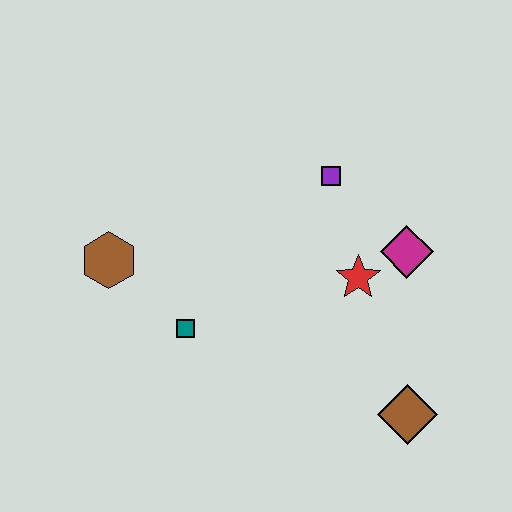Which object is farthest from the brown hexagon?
The brown diamond is farthest from the brown hexagon.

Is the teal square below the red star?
Yes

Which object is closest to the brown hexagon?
The teal square is closest to the brown hexagon.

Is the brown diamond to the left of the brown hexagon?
No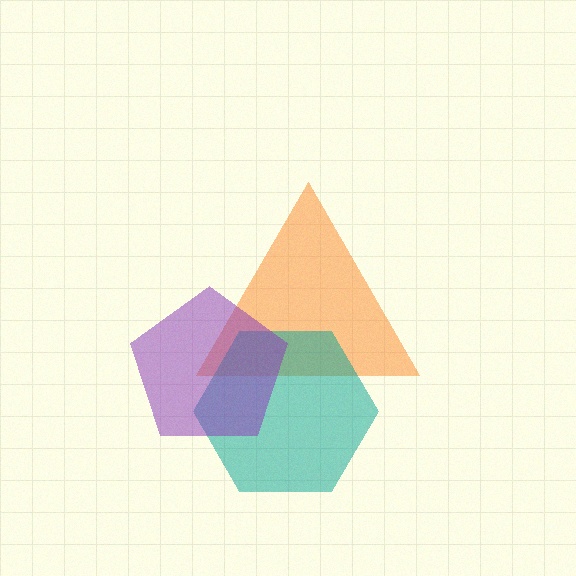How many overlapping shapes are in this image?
There are 3 overlapping shapes in the image.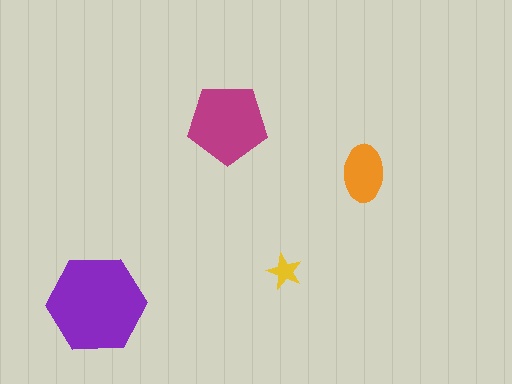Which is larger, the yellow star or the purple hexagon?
The purple hexagon.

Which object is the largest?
The purple hexagon.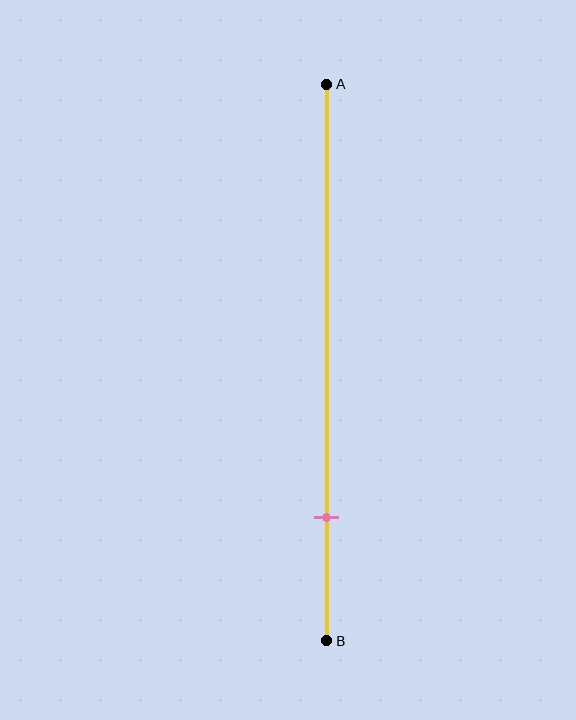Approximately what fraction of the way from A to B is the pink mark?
The pink mark is approximately 80% of the way from A to B.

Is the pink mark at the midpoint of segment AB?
No, the mark is at about 80% from A, not at the 50% midpoint.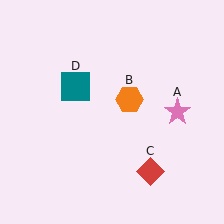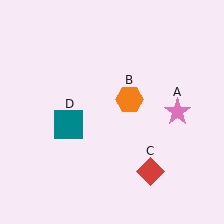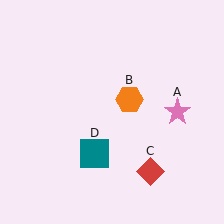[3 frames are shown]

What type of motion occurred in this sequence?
The teal square (object D) rotated counterclockwise around the center of the scene.